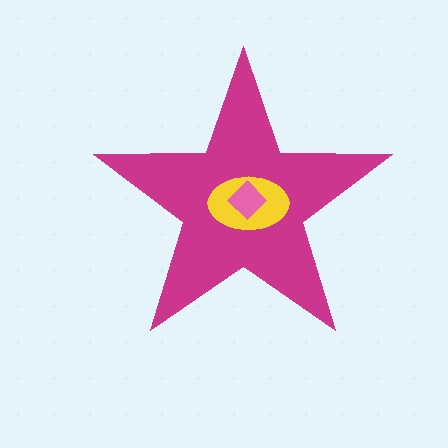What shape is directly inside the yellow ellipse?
The pink diamond.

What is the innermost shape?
The pink diamond.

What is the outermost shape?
The magenta star.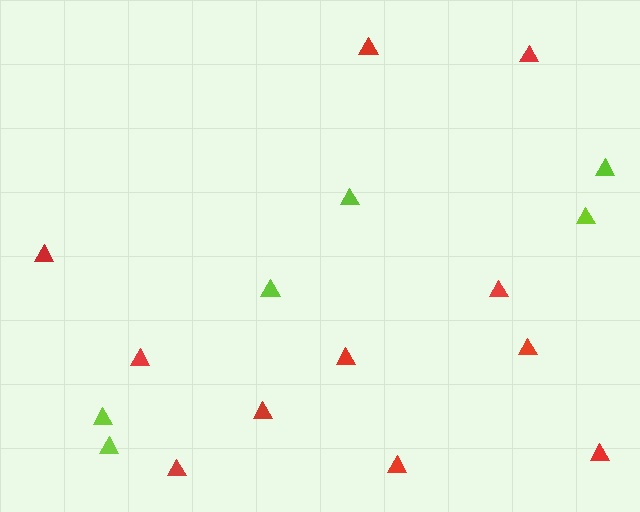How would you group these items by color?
There are 2 groups: one group of red triangles (11) and one group of lime triangles (6).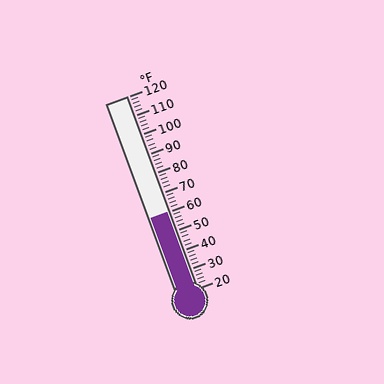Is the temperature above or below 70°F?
The temperature is below 70°F.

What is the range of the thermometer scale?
The thermometer scale ranges from 20°F to 120°F.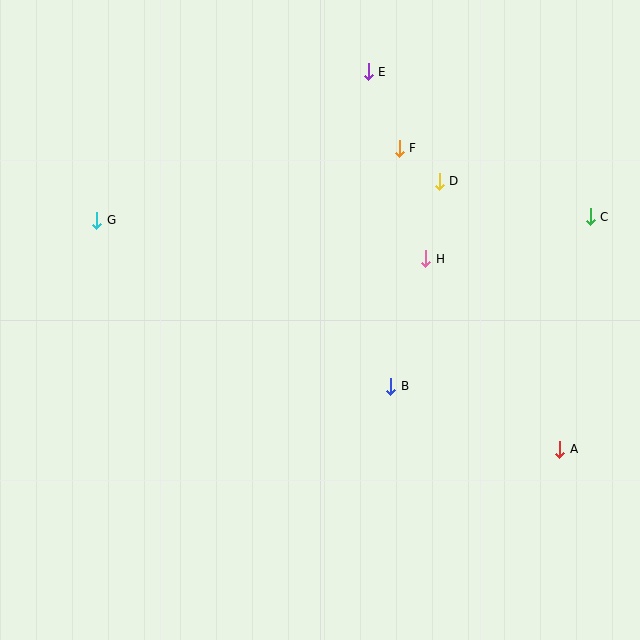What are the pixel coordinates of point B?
Point B is at (391, 386).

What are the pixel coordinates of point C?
Point C is at (590, 217).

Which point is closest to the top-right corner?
Point C is closest to the top-right corner.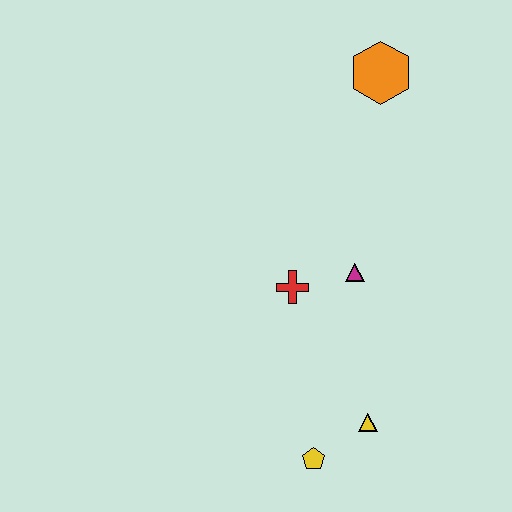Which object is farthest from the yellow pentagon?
The orange hexagon is farthest from the yellow pentagon.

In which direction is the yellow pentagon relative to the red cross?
The yellow pentagon is below the red cross.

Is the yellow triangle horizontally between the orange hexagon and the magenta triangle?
Yes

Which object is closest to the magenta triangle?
The red cross is closest to the magenta triangle.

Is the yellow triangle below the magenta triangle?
Yes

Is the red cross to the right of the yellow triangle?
No